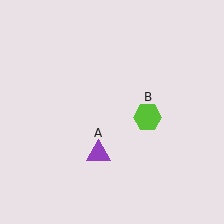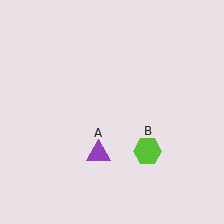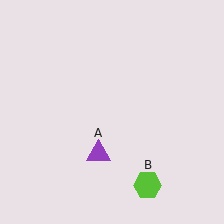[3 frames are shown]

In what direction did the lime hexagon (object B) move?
The lime hexagon (object B) moved down.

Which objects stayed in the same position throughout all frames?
Purple triangle (object A) remained stationary.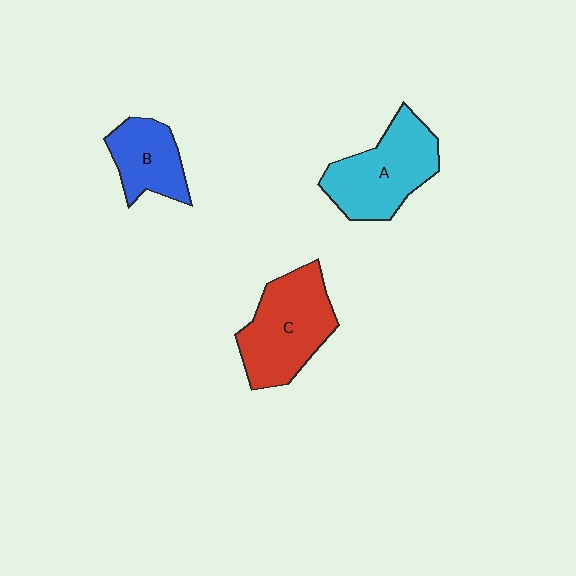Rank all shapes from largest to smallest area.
From largest to smallest: C (red), A (cyan), B (blue).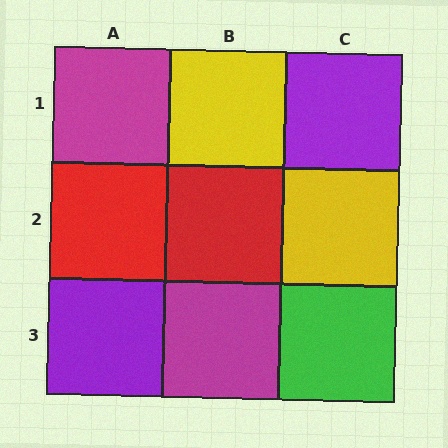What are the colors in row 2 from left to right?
Red, red, yellow.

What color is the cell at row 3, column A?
Purple.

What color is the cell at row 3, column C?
Green.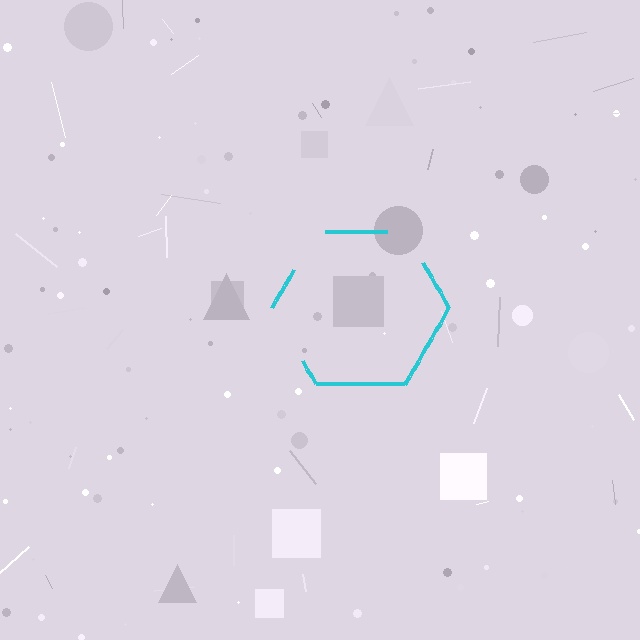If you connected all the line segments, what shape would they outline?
They would outline a hexagon.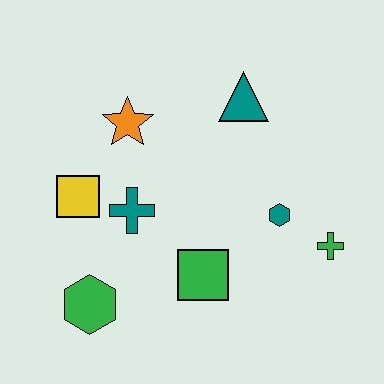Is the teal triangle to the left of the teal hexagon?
Yes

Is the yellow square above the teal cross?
Yes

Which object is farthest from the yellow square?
The green cross is farthest from the yellow square.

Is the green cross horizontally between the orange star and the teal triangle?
No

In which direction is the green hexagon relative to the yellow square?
The green hexagon is below the yellow square.